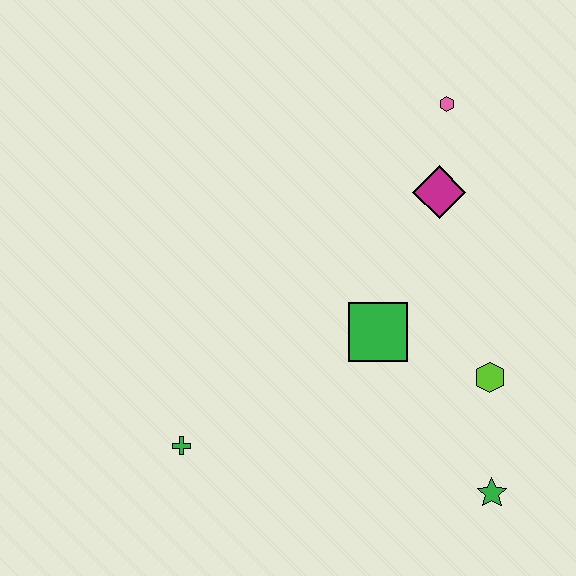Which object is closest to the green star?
The lime hexagon is closest to the green star.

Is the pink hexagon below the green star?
No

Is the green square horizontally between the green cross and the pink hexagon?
Yes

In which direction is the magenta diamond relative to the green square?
The magenta diamond is above the green square.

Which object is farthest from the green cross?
The pink hexagon is farthest from the green cross.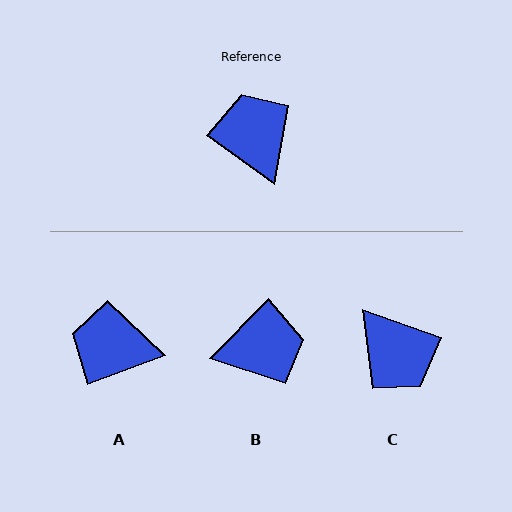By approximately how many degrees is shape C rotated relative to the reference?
Approximately 164 degrees clockwise.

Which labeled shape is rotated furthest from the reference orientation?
C, about 164 degrees away.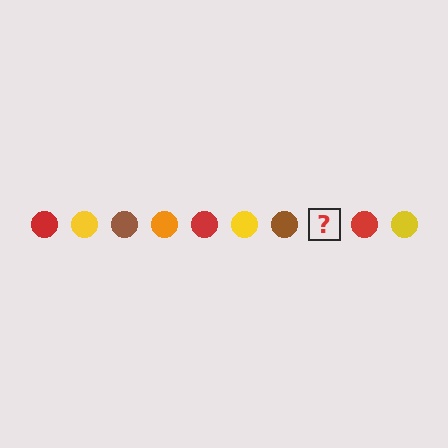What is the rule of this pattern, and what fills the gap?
The rule is that the pattern cycles through red, yellow, brown, orange circles. The gap should be filled with an orange circle.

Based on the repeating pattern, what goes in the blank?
The blank should be an orange circle.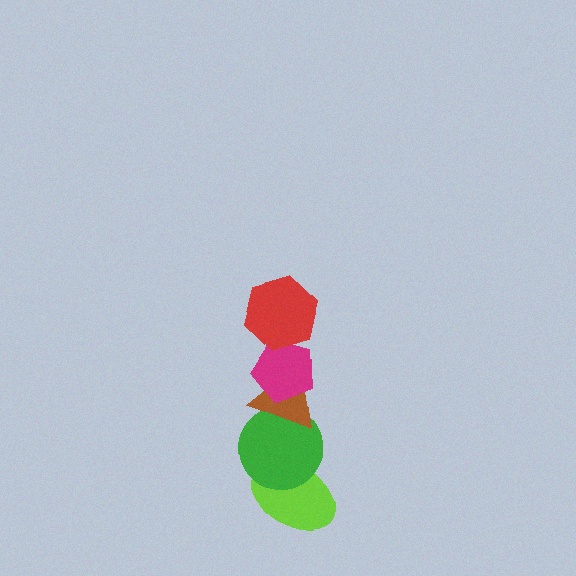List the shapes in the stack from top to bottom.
From top to bottom: the red hexagon, the magenta pentagon, the brown triangle, the green circle, the lime ellipse.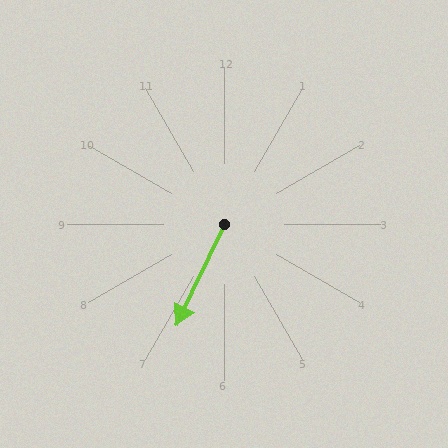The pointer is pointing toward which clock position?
Roughly 7 o'clock.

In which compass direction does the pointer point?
Southwest.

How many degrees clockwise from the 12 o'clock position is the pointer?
Approximately 205 degrees.